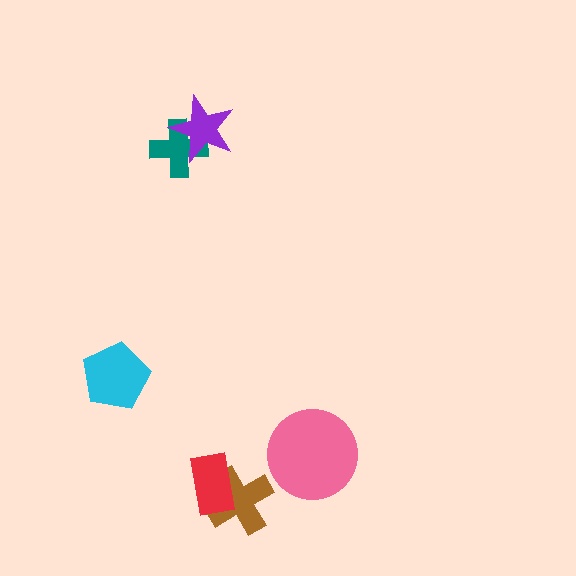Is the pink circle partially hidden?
No, no other shape covers it.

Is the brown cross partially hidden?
Yes, it is partially covered by another shape.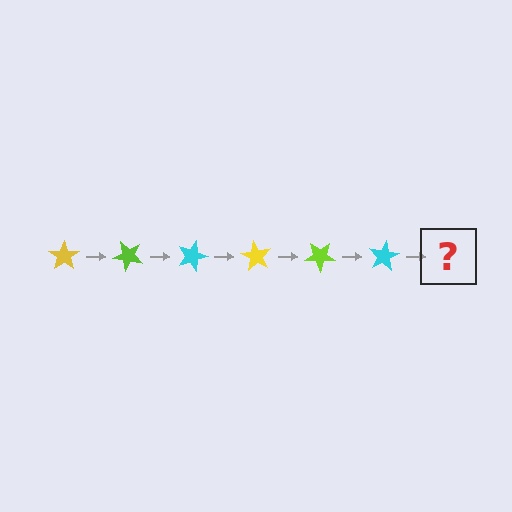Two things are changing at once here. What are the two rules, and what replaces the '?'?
The two rules are that it rotates 45 degrees each step and the color cycles through yellow, lime, and cyan. The '?' should be a yellow star, rotated 270 degrees from the start.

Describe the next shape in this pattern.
It should be a yellow star, rotated 270 degrees from the start.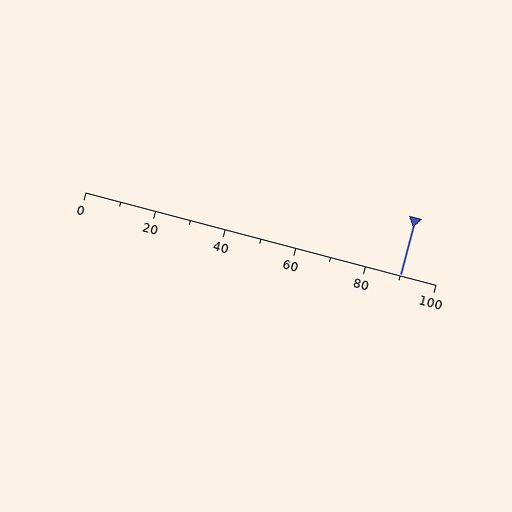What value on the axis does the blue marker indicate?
The marker indicates approximately 90.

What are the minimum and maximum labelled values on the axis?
The axis runs from 0 to 100.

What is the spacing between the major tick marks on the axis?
The major ticks are spaced 20 apart.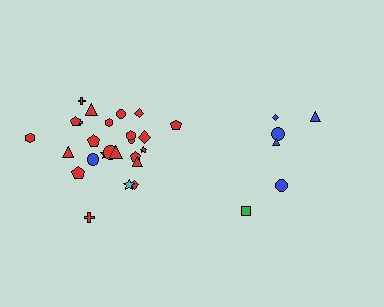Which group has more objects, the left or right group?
The left group.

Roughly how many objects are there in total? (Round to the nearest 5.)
Roughly 30 objects in total.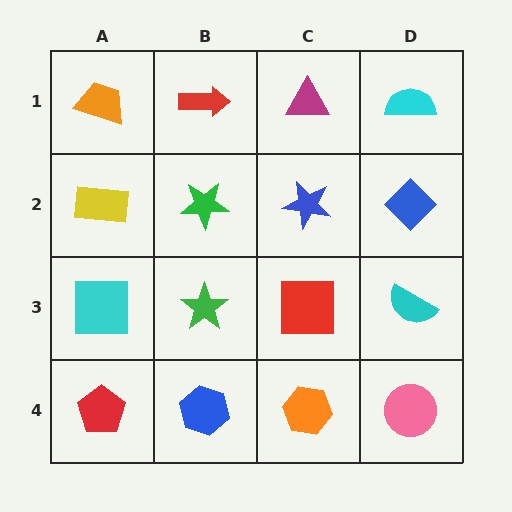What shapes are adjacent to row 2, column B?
A red arrow (row 1, column B), a green star (row 3, column B), a yellow rectangle (row 2, column A), a blue star (row 2, column C).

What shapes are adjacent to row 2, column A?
An orange trapezoid (row 1, column A), a cyan square (row 3, column A), a green star (row 2, column B).